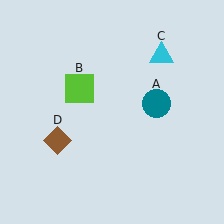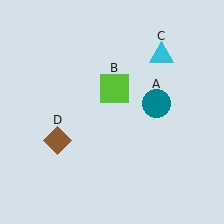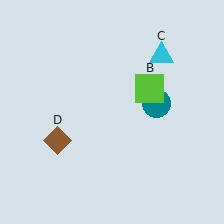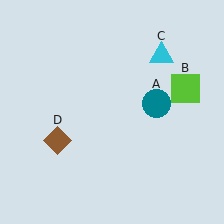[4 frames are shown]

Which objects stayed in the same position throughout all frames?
Teal circle (object A) and cyan triangle (object C) and brown diamond (object D) remained stationary.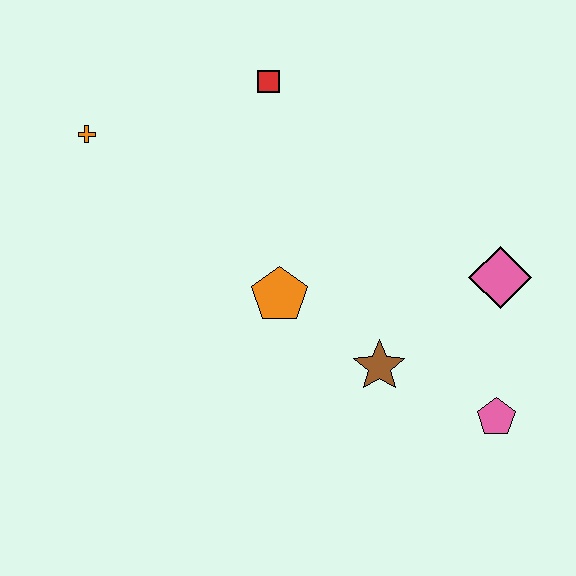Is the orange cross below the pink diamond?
No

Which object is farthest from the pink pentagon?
The orange cross is farthest from the pink pentagon.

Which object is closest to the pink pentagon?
The brown star is closest to the pink pentagon.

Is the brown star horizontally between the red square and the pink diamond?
Yes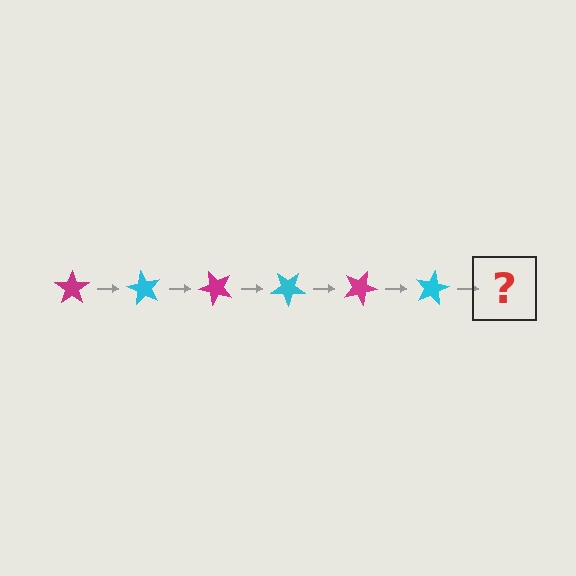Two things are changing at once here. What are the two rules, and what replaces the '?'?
The two rules are that it rotates 60 degrees each step and the color cycles through magenta and cyan. The '?' should be a magenta star, rotated 360 degrees from the start.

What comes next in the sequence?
The next element should be a magenta star, rotated 360 degrees from the start.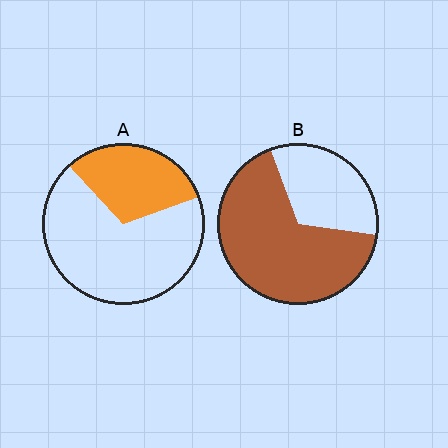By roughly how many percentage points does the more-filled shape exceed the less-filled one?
By roughly 35 percentage points (B over A).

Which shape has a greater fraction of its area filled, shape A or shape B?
Shape B.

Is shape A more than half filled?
No.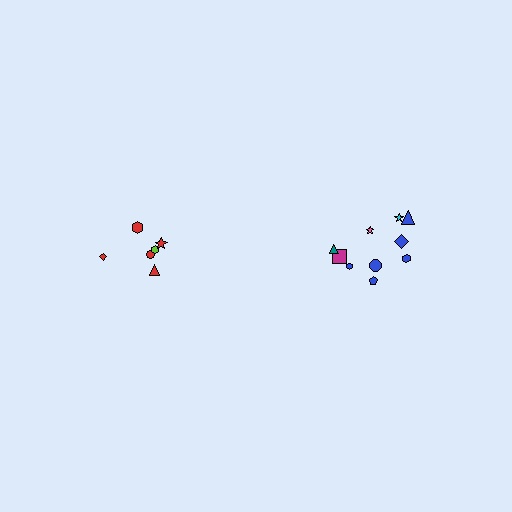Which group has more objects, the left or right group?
The right group.